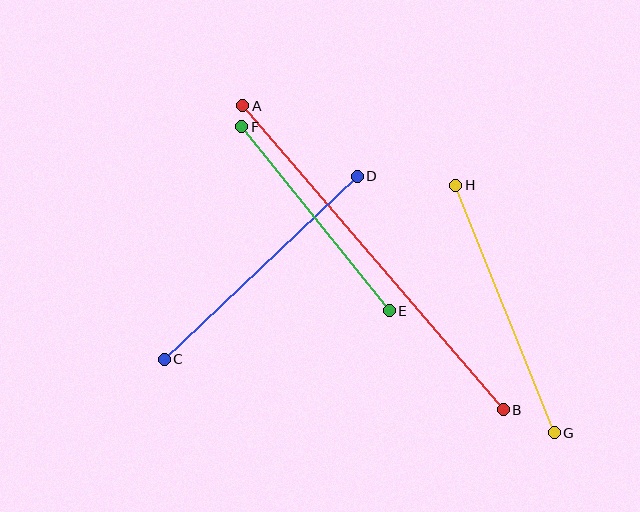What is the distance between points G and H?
The distance is approximately 266 pixels.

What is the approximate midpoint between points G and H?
The midpoint is at approximately (505, 309) pixels.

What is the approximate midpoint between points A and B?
The midpoint is at approximately (373, 258) pixels.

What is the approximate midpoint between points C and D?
The midpoint is at approximately (261, 268) pixels.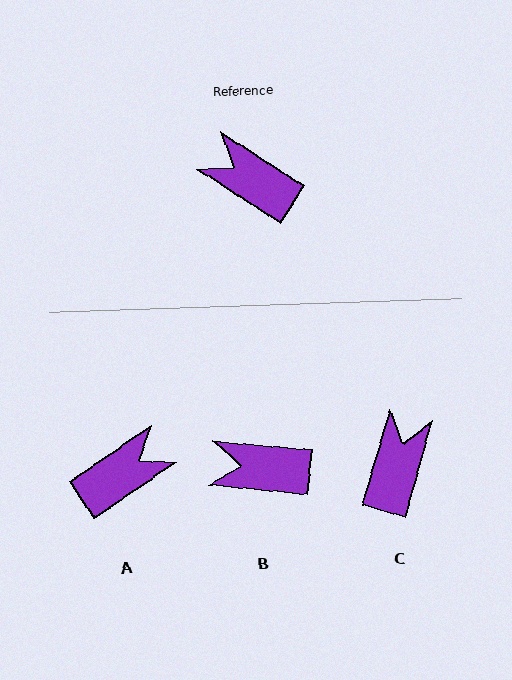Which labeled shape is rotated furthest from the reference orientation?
A, about 112 degrees away.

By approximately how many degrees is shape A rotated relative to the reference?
Approximately 112 degrees clockwise.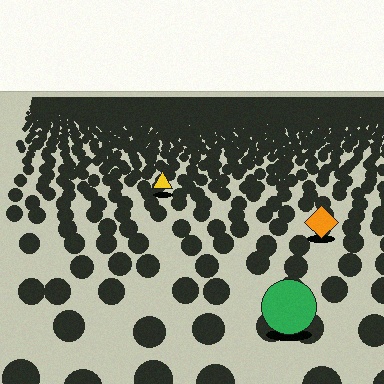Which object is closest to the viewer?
The green circle is closest. The texture marks near it are larger and more spread out.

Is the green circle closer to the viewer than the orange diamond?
Yes. The green circle is closer — you can tell from the texture gradient: the ground texture is coarser near it.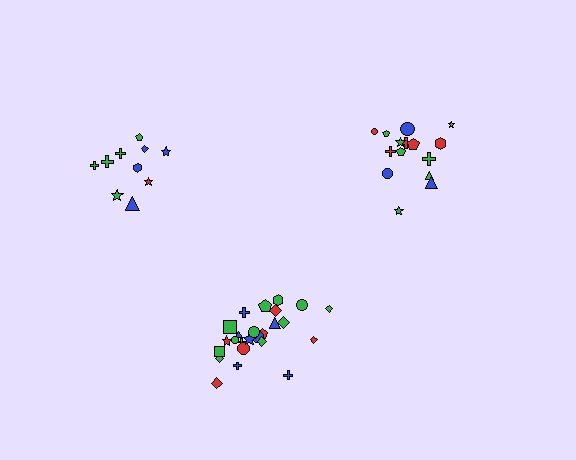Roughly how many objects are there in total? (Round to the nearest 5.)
Roughly 50 objects in total.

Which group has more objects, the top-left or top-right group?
The top-right group.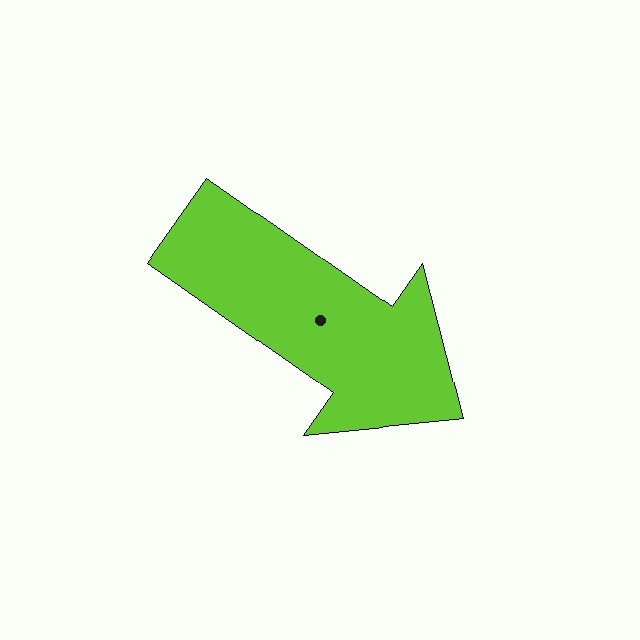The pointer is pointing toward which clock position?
Roughly 4 o'clock.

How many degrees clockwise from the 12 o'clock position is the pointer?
Approximately 125 degrees.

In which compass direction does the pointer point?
Southeast.